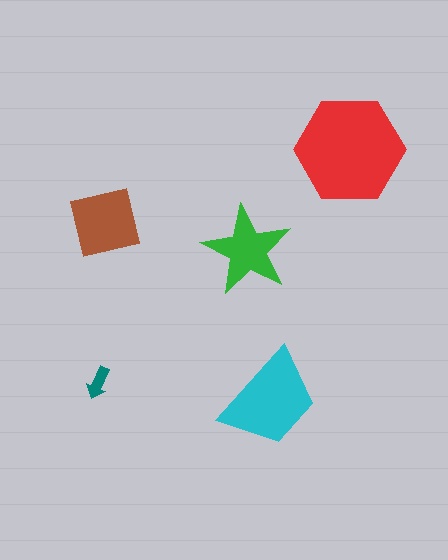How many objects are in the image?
There are 5 objects in the image.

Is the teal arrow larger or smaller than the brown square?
Smaller.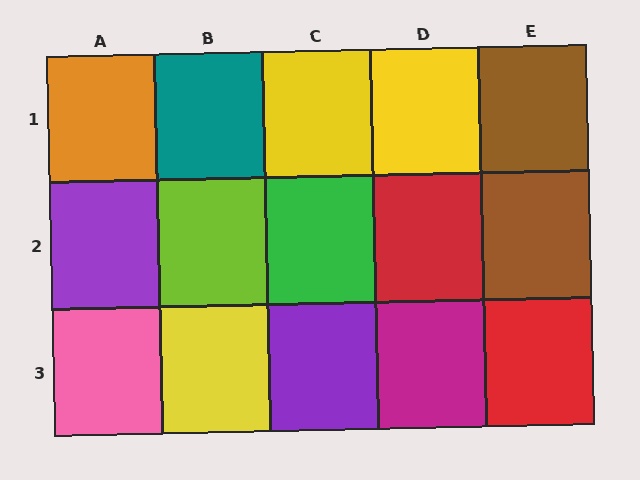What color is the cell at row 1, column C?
Yellow.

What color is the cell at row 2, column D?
Red.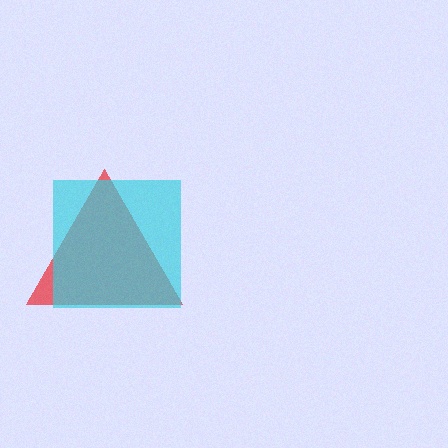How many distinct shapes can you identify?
There are 2 distinct shapes: a red triangle, a cyan square.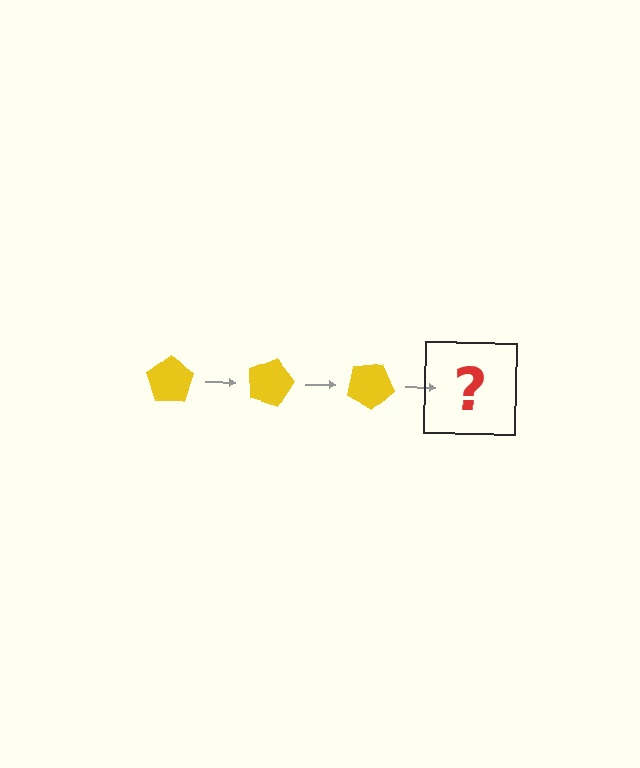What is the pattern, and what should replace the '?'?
The pattern is that the pentagon rotates 15 degrees each step. The '?' should be a yellow pentagon rotated 45 degrees.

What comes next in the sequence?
The next element should be a yellow pentagon rotated 45 degrees.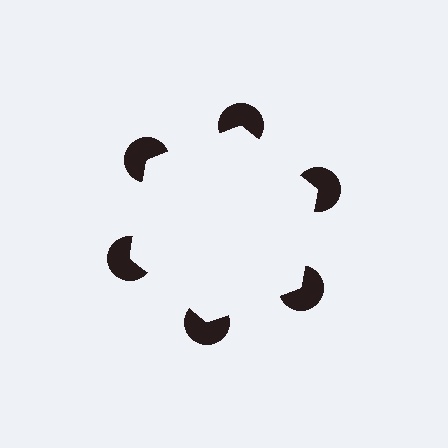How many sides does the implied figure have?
6 sides.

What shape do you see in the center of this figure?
An illusory hexagon — its edges are inferred from the aligned wedge cuts in the pac-man discs, not physically drawn.